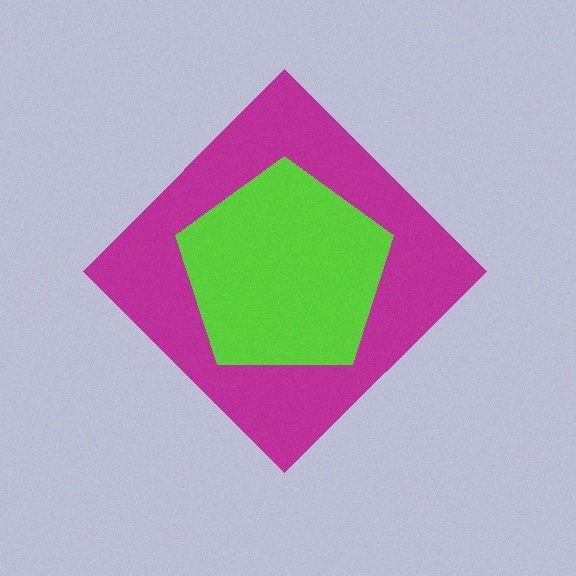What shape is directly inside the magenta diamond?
The lime pentagon.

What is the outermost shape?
The magenta diamond.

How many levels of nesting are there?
2.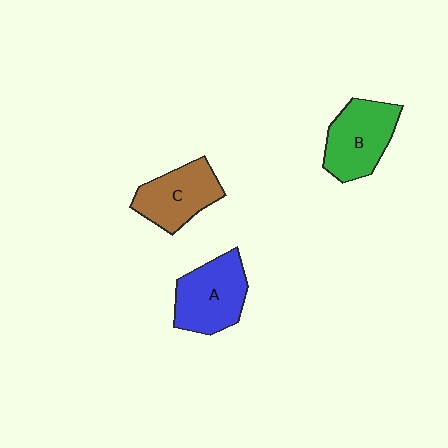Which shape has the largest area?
Shape A (blue).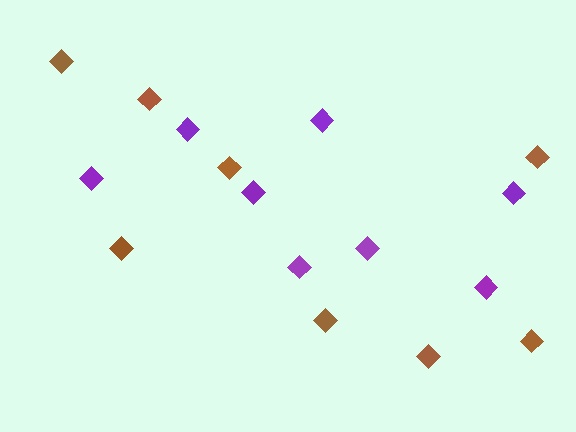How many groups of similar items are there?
There are 2 groups: one group of purple diamonds (8) and one group of brown diamonds (8).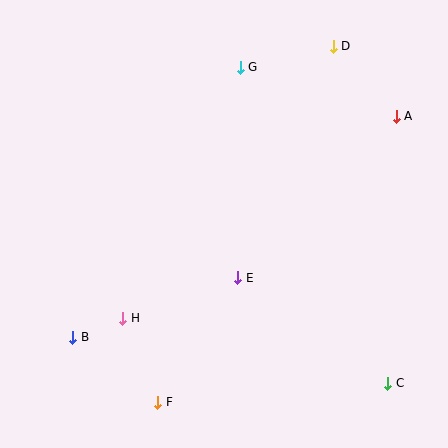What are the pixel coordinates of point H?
Point H is at (123, 318).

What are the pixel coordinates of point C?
Point C is at (388, 383).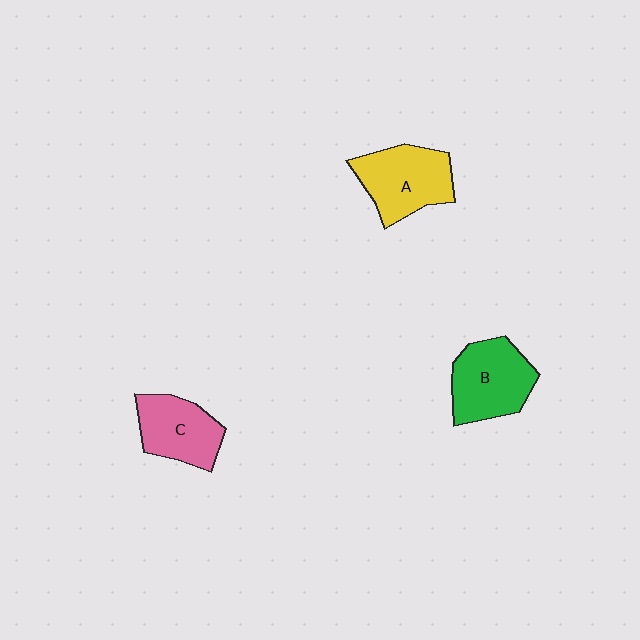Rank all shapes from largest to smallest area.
From largest to smallest: B (green), A (yellow), C (pink).